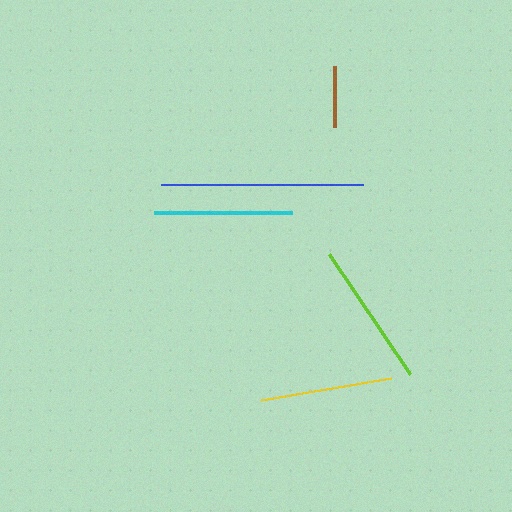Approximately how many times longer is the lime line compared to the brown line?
The lime line is approximately 2.4 times the length of the brown line.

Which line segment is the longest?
The blue line is the longest at approximately 202 pixels.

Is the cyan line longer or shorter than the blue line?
The blue line is longer than the cyan line.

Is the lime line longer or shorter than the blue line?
The blue line is longer than the lime line.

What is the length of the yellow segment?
The yellow segment is approximately 131 pixels long.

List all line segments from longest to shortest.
From longest to shortest: blue, lime, cyan, yellow, brown.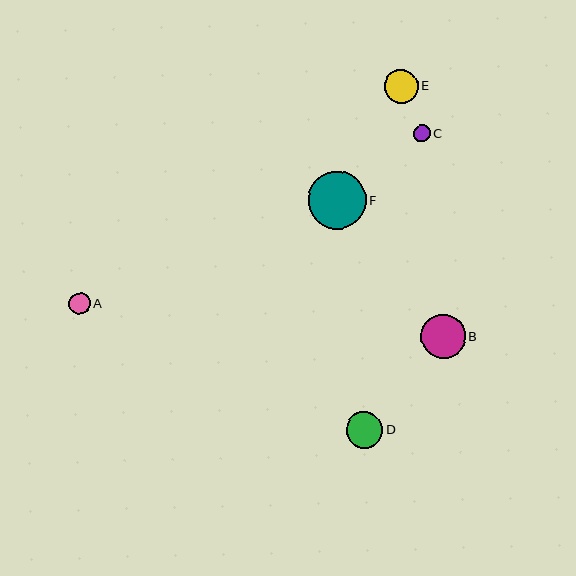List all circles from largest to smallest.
From largest to smallest: F, B, D, E, A, C.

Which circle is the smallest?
Circle C is the smallest with a size of approximately 17 pixels.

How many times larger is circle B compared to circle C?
Circle B is approximately 2.7 times the size of circle C.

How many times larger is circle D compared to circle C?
Circle D is approximately 2.2 times the size of circle C.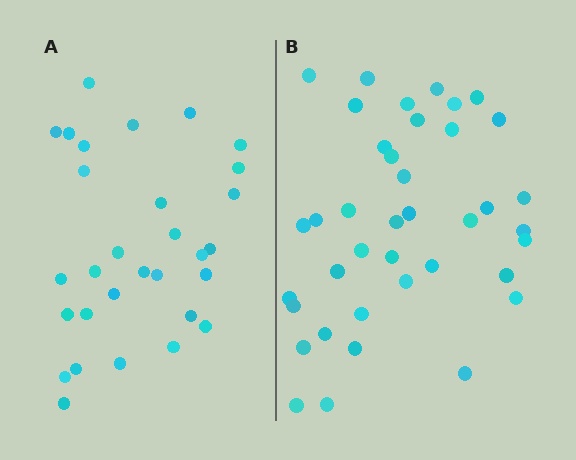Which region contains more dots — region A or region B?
Region B (the right region) has more dots.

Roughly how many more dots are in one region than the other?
Region B has roughly 8 or so more dots than region A.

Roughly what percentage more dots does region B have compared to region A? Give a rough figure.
About 30% more.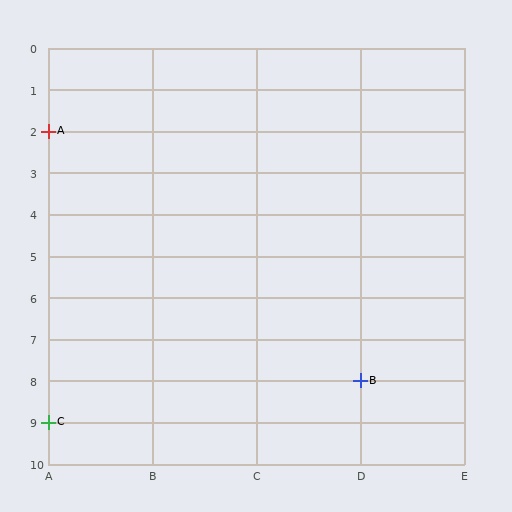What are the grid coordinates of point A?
Point A is at grid coordinates (A, 2).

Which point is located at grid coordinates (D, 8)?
Point B is at (D, 8).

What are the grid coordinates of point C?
Point C is at grid coordinates (A, 9).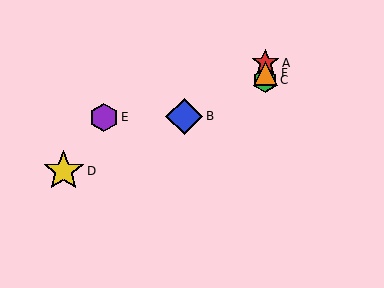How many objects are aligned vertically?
3 objects (A, C, F) are aligned vertically.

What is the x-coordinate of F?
Object F is at x≈265.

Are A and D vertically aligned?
No, A is at x≈265 and D is at x≈64.